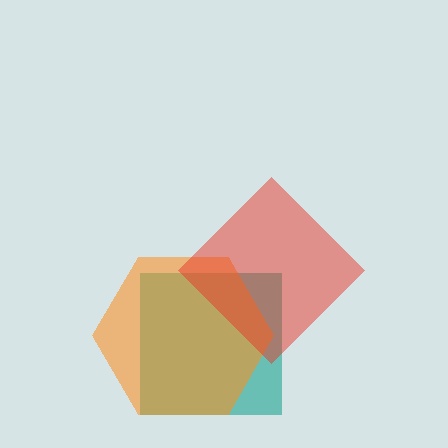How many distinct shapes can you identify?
There are 3 distinct shapes: a teal square, an orange hexagon, a red diamond.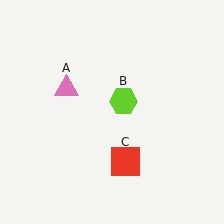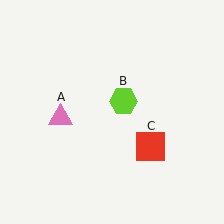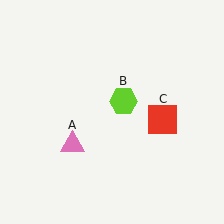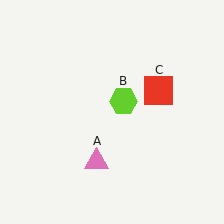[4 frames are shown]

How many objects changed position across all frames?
2 objects changed position: pink triangle (object A), red square (object C).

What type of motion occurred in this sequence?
The pink triangle (object A), red square (object C) rotated counterclockwise around the center of the scene.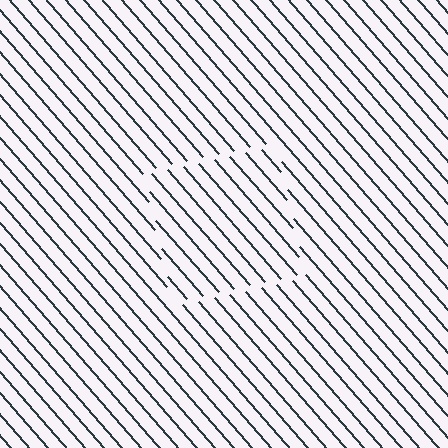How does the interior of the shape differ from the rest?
The interior of the shape contains the same grating, shifted by half a period — the contour is defined by the phase discontinuity where line-ends from the inner and outer gratings abut.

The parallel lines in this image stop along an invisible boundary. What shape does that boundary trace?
An illusory square. The interior of the shape contains the same grating, shifted by half a period — the contour is defined by the phase discontinuity where line-ends from the inner and outer gratings abut.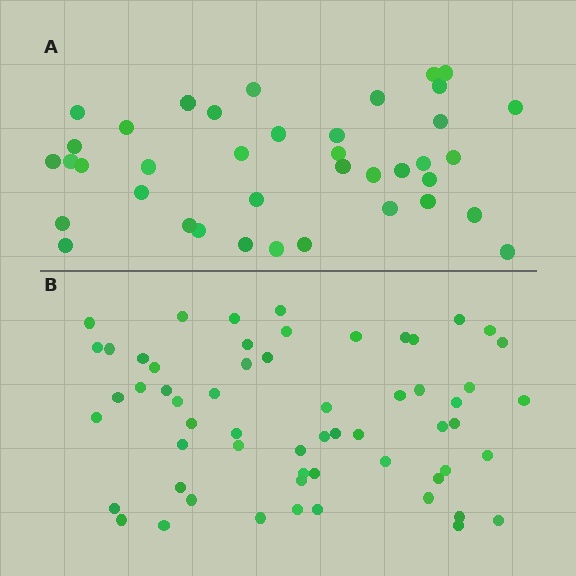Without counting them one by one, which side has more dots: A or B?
Region B (the bottom region) has more dots.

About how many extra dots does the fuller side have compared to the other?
Region B has approximately 20 more dots than region A.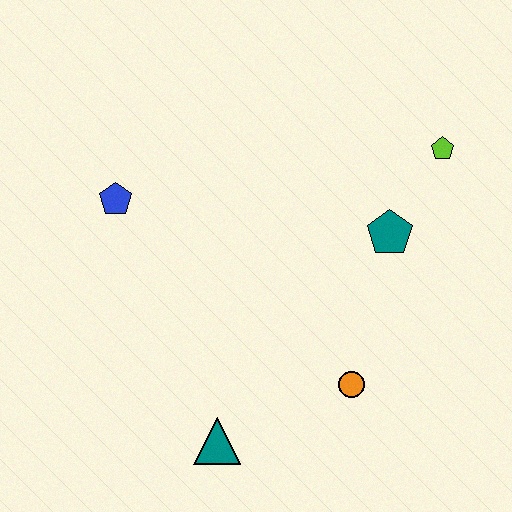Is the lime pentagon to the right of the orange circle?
Yes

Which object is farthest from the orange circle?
The blue pentagon is farthest from the orange circle.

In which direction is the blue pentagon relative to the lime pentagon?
The blue pentagon is to the left of the lime pentagon.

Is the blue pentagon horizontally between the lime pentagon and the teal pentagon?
No